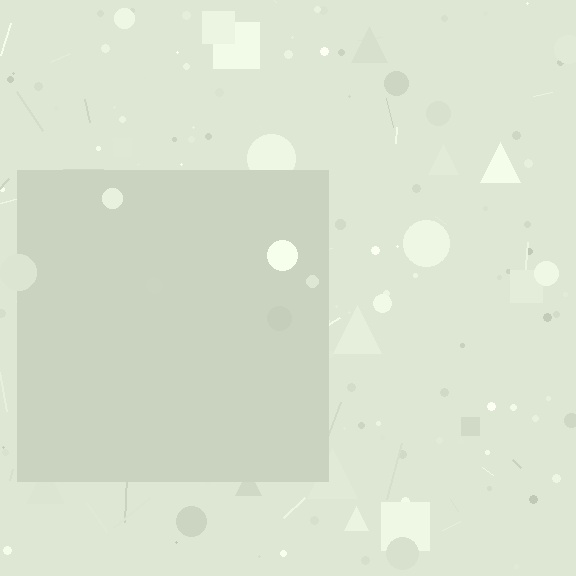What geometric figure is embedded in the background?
A square is embedded in the background.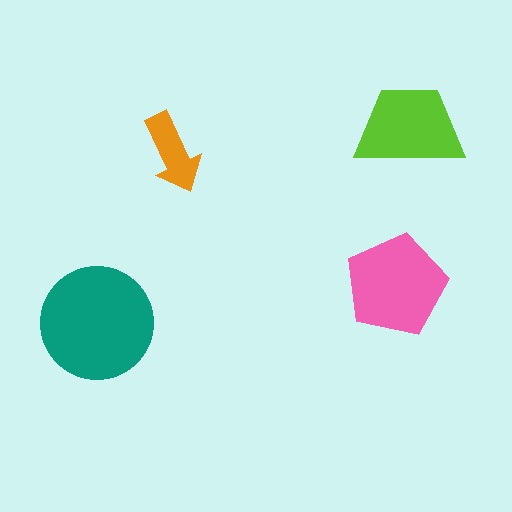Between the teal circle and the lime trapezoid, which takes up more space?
The teal circle.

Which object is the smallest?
The orange arrow.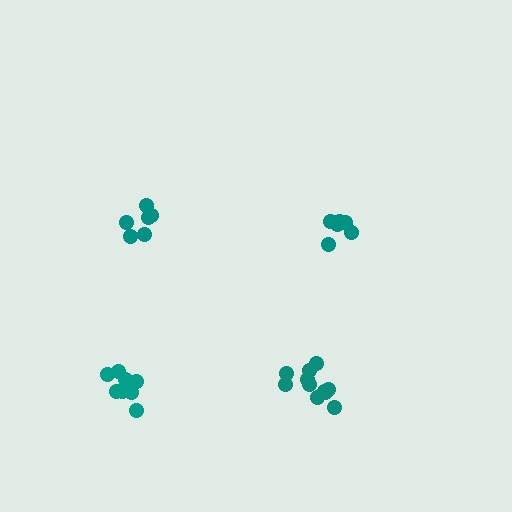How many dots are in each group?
Group 1: 10 dots, Group 2: 11 dots, Group 3: 6 dots, Group 4: 6 dots (33 total).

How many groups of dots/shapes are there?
There are 4 groups.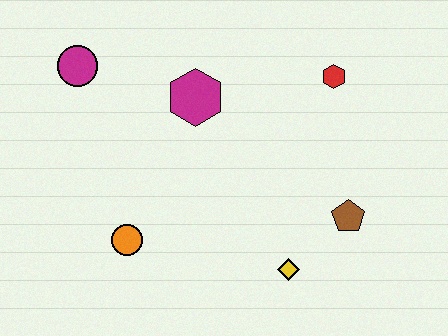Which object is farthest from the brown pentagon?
The magenta circle is farthest from the brown pentagon.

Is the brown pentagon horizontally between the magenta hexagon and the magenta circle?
No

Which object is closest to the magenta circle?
The magenta hexagon is closest to the magenta circle.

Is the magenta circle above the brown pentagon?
Yes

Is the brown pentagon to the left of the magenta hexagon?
No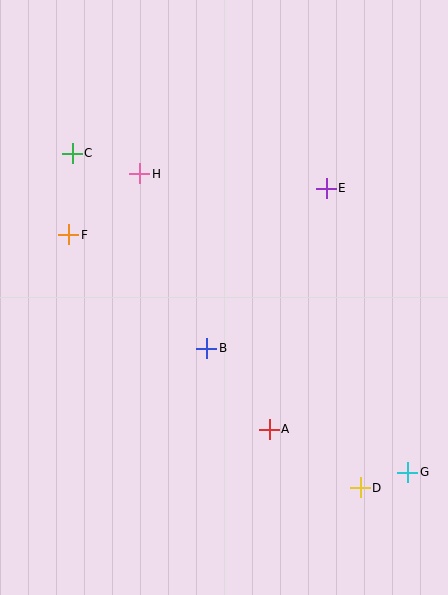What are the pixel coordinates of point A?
Point A is at (269, 429).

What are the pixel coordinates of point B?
Point B is at (207, 348).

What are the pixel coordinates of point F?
Point F is at (69, 235).